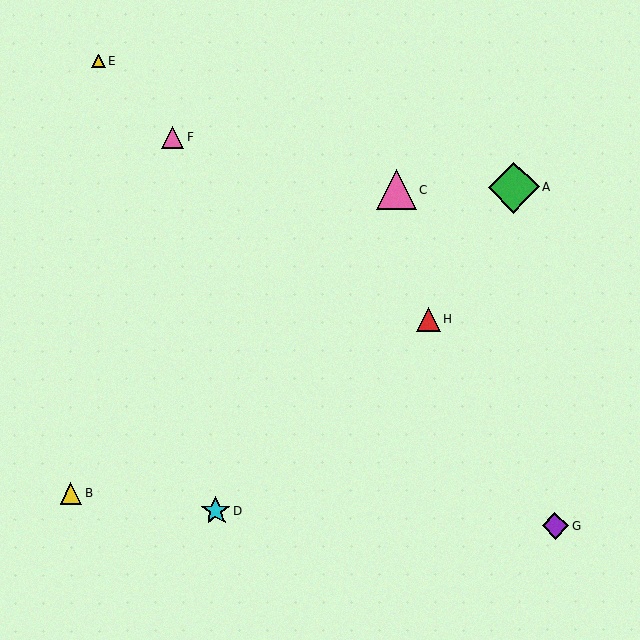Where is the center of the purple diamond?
The center of the purple diamond is at (555, 526).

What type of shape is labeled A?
Shape A is a green diamond.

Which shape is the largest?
The green diamond (labeled A) is the largest.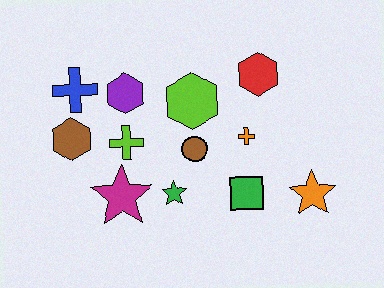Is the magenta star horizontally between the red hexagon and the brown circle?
No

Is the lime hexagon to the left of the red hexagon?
Yes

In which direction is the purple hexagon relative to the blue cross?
The purple hexagon is to the right of the blue cross.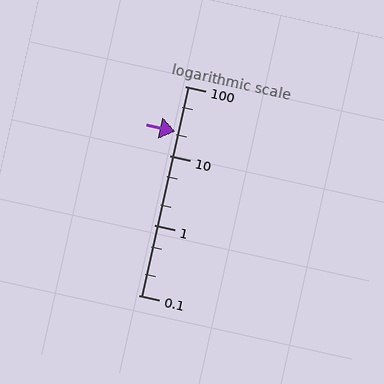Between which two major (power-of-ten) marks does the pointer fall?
The pointer is between 10 and 100.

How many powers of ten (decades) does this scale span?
The scale spans 3 decades, from 0.1 to 100.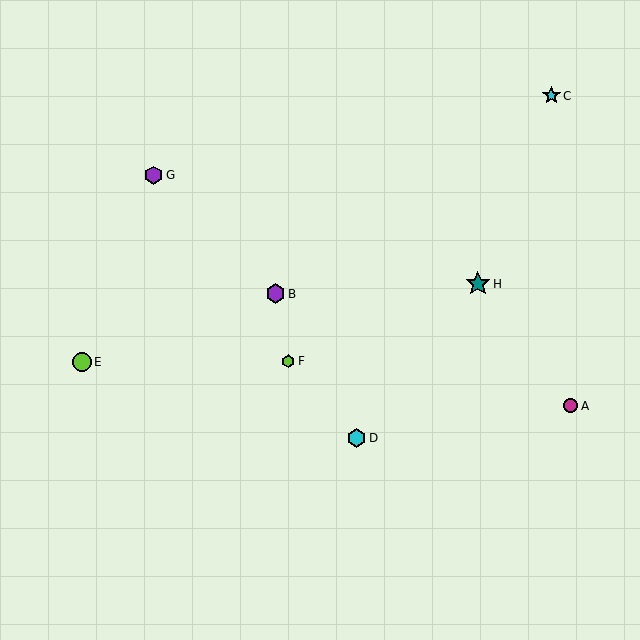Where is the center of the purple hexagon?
The center of the purple hexagon is at (276, 294).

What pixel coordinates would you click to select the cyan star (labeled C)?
Click at (551, 96) to select the cyan star C.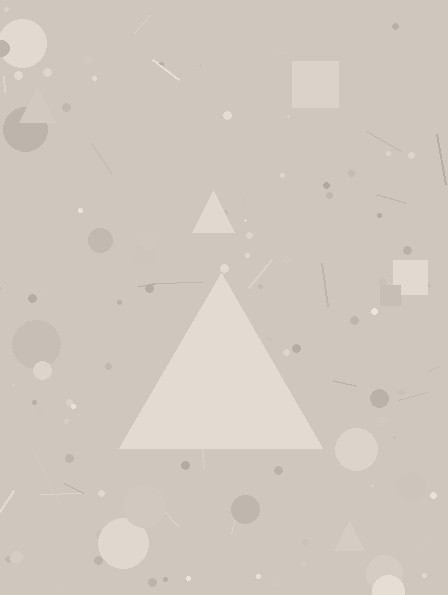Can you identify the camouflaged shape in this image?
The camouflaged shape is a triangle.